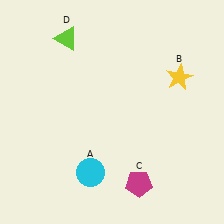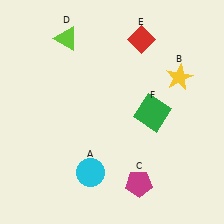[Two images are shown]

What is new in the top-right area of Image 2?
A red diamond (E) was added in the top-right area of Image 2.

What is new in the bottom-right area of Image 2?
A green square (F) was added in the bottom-right area of Image 2.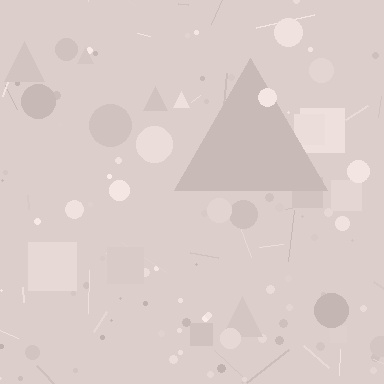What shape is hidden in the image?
A triangle is hidden in the image.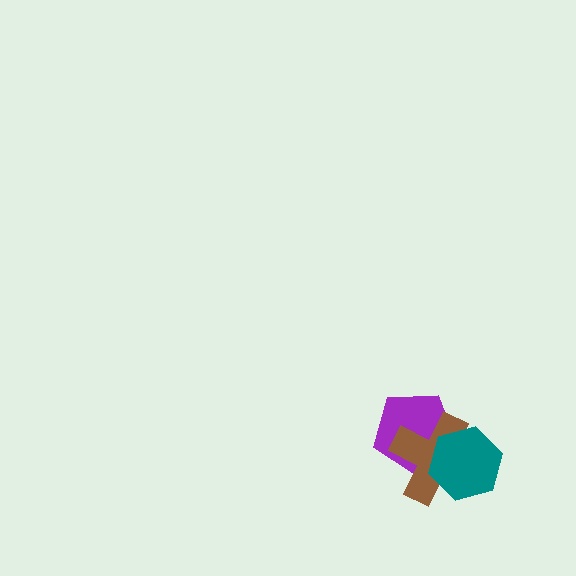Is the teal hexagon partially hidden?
No, no other shape covers it.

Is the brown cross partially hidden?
Yes, it is partially covered by another shape.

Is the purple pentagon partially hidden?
Yes, it is partially covered by another shape.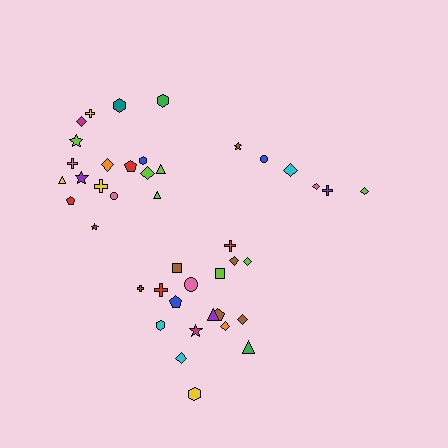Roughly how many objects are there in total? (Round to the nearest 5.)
Roughly 40 objects in total.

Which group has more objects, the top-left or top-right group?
The top-left group.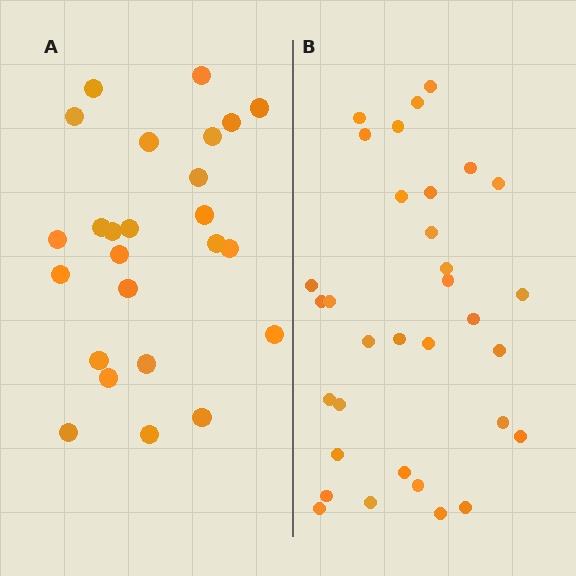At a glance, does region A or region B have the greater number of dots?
Region B (the right region) has more dots.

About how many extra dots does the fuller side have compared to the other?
Region B has roughly 8 or so more dots than region A.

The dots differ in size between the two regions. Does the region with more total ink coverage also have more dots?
No. Region A has more total ink coverage because its dots are larger, but region B actually contains more individual dots. Total area can be misleading — the number of items is what matters here.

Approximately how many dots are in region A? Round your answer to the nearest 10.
About 20 dots. (The exact count is 25, which rounds to 20.)